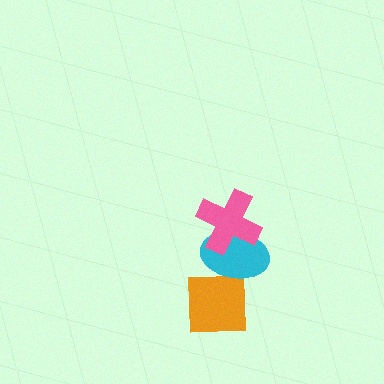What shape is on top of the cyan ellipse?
The pink cross is on top of the cyan ellipse.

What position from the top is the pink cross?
The pink cross is 1st from the top.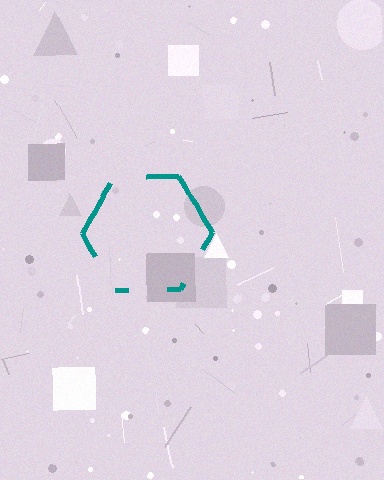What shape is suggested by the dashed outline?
The dashed outline suggests a hexagon.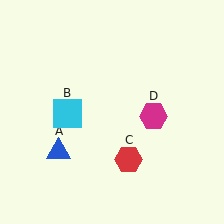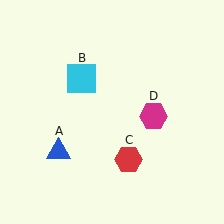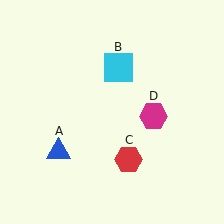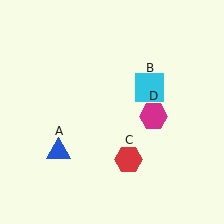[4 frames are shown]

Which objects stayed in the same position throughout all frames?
Blue triangle (object A) and red hexagon (object C) and magenta hexagon (object D) remained stationary.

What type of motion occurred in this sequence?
The cyan square (object B) rotated clockwise around the center of the scene.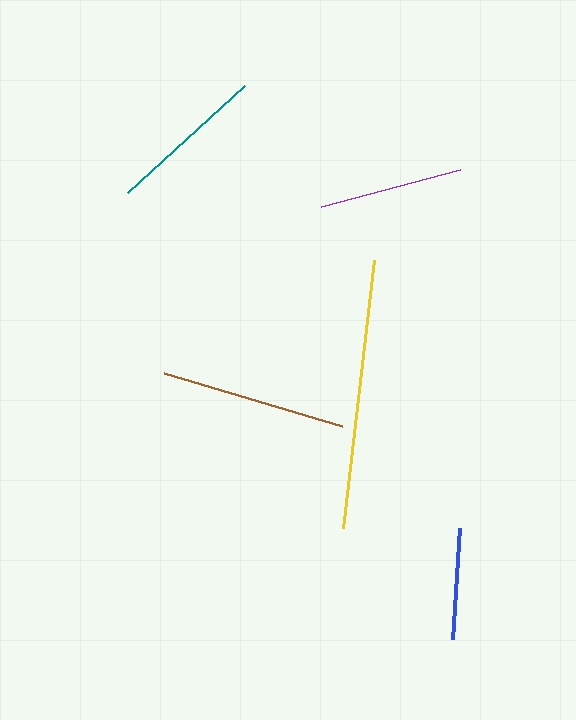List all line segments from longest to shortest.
From longest to shortest: yellow, brown, teal, purple, blue.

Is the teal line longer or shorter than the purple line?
The teal line is longer than the purple line.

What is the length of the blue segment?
The blue segment is approximately 111 pixels long.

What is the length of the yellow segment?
The yellow segment is approximately 270 pixels long.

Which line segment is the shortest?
The blue line is the shortest at approximately 111 pixels.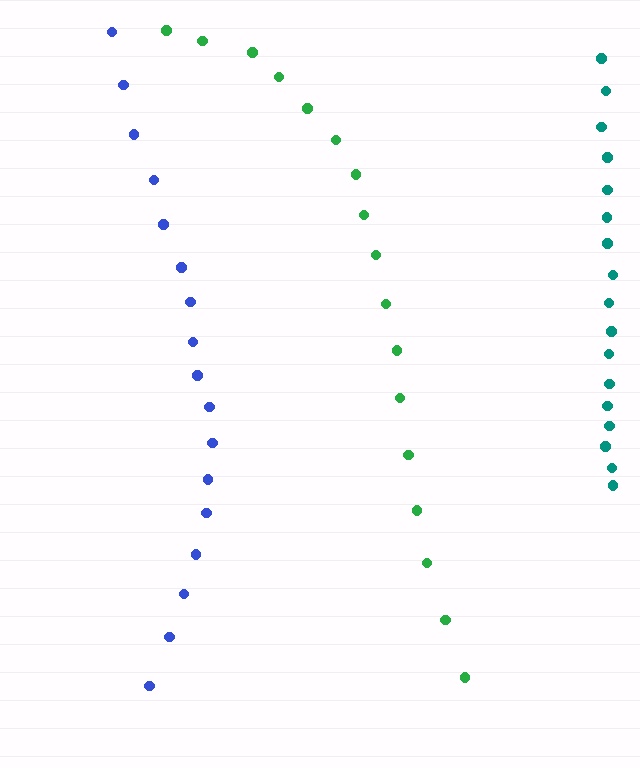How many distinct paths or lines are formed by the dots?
There are 3 distinct paths.